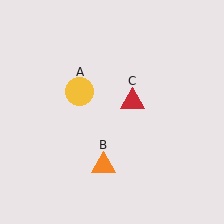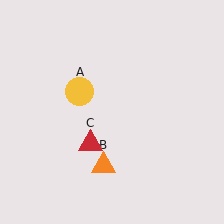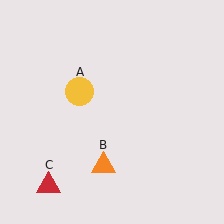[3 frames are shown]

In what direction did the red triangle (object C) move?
The red triangle (object C) moved down and to the left.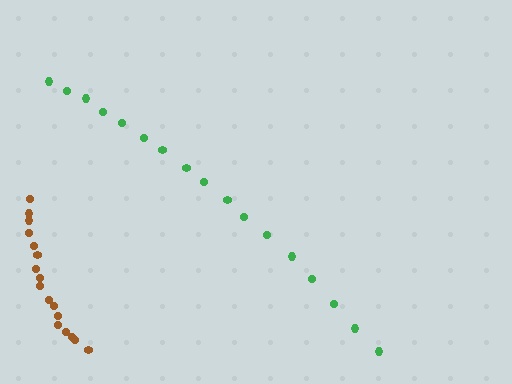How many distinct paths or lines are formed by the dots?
There are 2 distinct paths.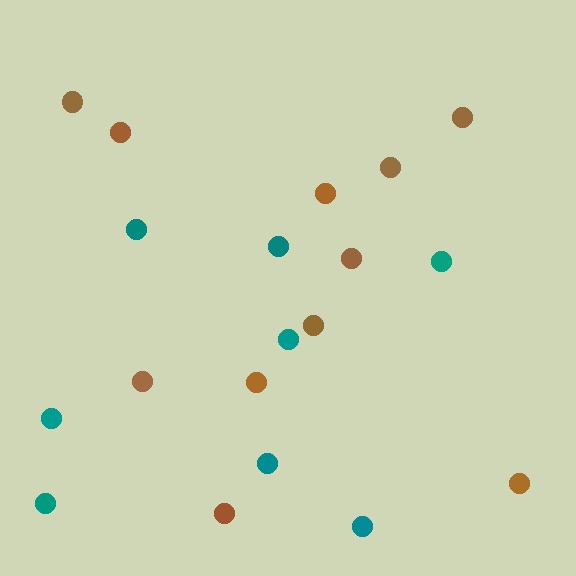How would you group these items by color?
There are 2 groups: one group of brown circles (11) and one group of teal circles (8).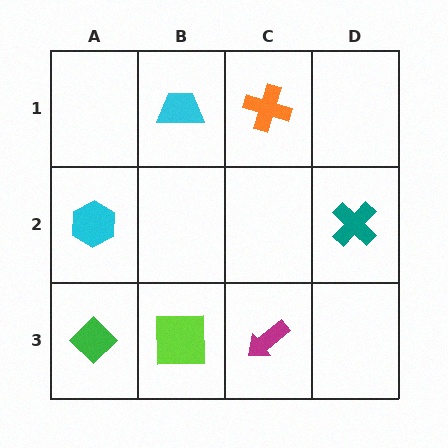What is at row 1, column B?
A cyan trapezoid.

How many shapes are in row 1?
2 shapes.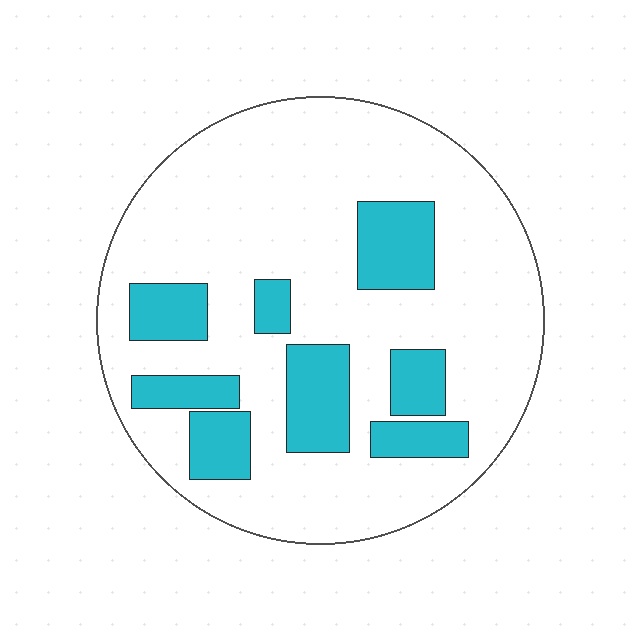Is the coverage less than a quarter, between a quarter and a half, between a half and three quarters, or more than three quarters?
Less than a quarter.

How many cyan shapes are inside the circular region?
8.